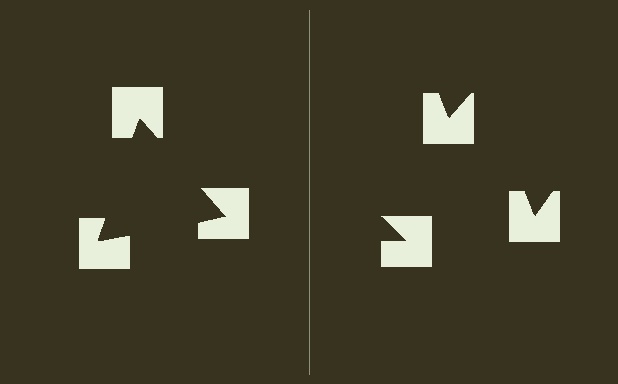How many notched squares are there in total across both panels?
6 — 3 on each side.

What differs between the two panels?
The notched squares are positioned identically on both sides; only the wedge orientations differ. On the left they align to a triangle; on the right they are misaligned.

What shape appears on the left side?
An illusory triangle.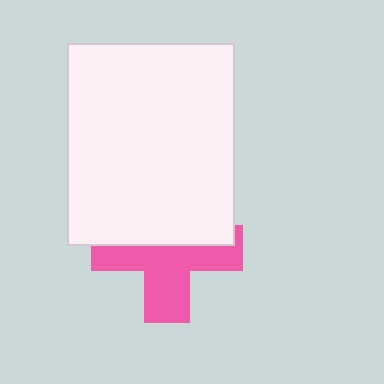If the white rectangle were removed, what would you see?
You would see the complete pink cross.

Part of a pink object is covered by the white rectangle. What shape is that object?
It is a cross.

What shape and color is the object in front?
The object in front is a white rectangle.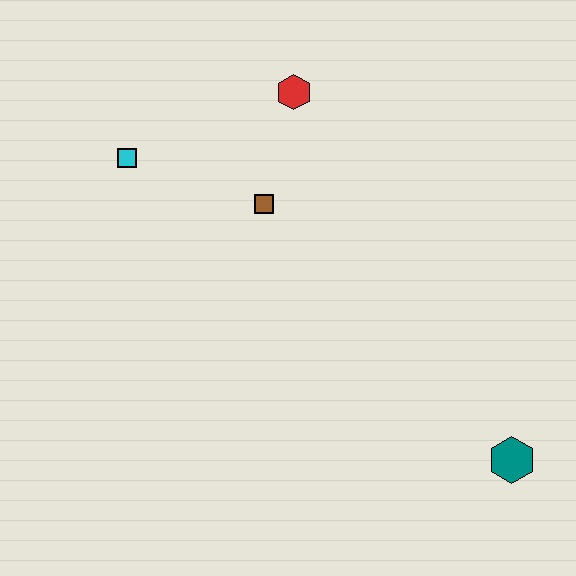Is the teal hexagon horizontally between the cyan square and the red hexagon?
No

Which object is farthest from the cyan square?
The teal hexagon is farthest from the cyan square.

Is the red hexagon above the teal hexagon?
Yes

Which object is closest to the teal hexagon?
The brown square is closest to the teal hexagon.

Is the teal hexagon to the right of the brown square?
Yes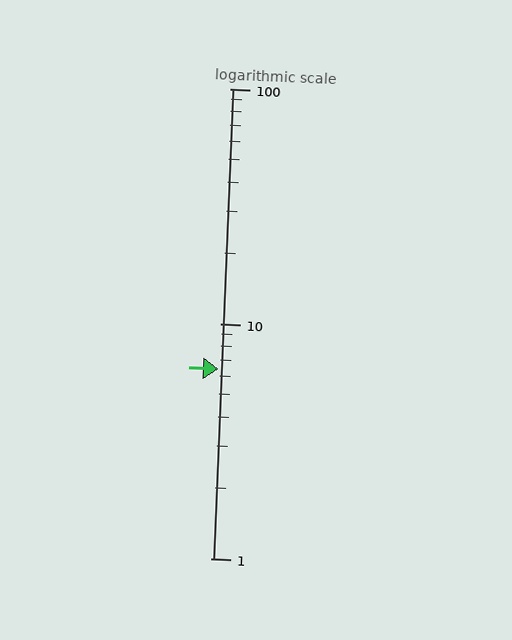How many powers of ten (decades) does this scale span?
The scale spans 2 decades, from 1 to 100.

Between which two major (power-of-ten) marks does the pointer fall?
The pointer is between 1 and 10.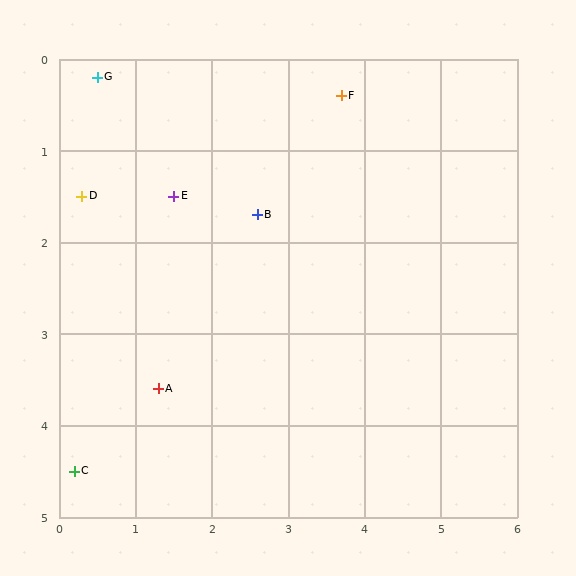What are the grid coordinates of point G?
Point G is at approximately (0.5, 0.2).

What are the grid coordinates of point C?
Point C is at approximately (0.2, 4.5).